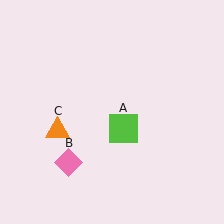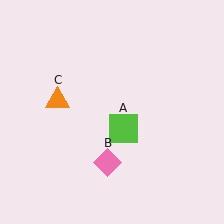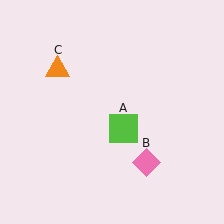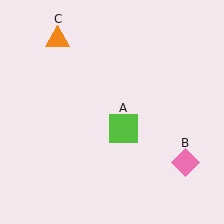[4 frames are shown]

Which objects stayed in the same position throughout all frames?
Lime square (object A) remained stationary.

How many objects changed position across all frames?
2 objects changed position: pink diamond (object B), orange triangle (object C).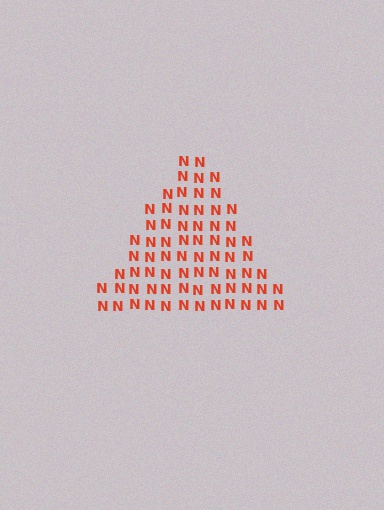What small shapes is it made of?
It is made of small letter N's.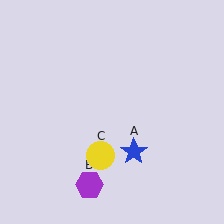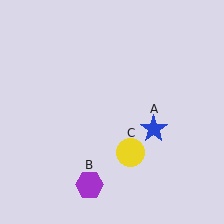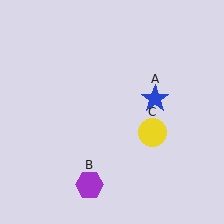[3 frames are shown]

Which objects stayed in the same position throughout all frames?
Purple hexagon (object B) remained stationary.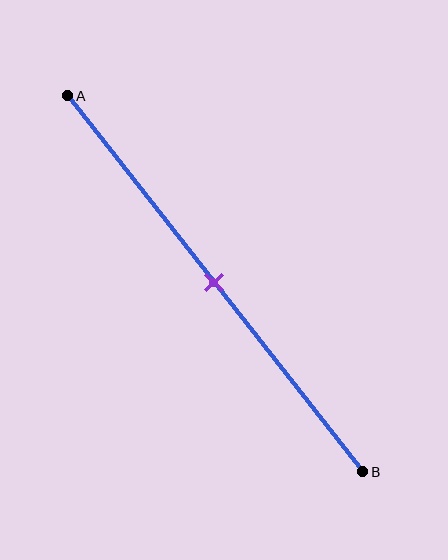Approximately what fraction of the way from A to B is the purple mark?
The purple mark is approximately 50% of the way from A to B.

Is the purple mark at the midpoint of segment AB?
Yes, the mark is approximately at the midpoint.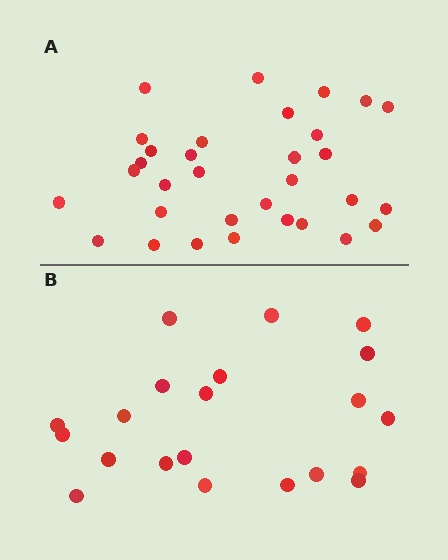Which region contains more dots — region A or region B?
Region A (the top region) has more dots.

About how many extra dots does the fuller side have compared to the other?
Region A has roughly 12 or so more dots than region B.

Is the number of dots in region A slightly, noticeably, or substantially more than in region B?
Region A has substantially more. The ratio is roughly 1.5 to 1.